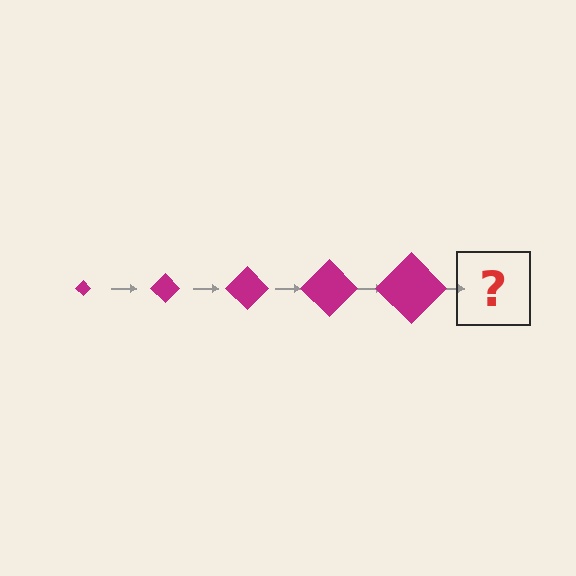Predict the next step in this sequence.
The next step is a magenta diamond, larger than the previous one.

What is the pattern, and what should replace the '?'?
The pattern is that the diamond gets progressively larger each step. The '?' should be a magenta diamond, larger than the previous one.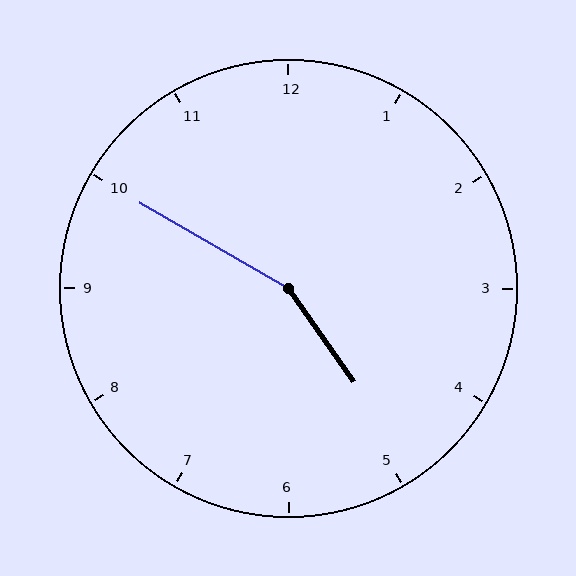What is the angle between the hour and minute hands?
Approximately 155 degrees.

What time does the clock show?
4:50.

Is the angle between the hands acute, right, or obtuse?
It is obtuse.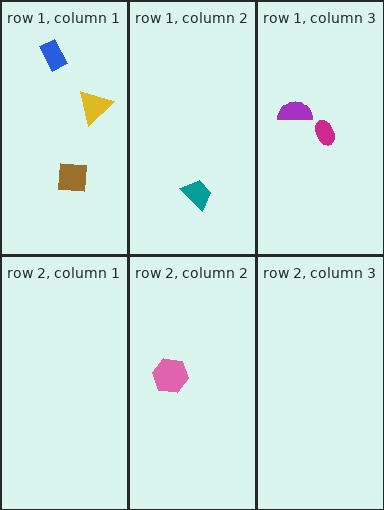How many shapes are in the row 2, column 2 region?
1.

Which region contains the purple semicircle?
The row 1, column 3 region.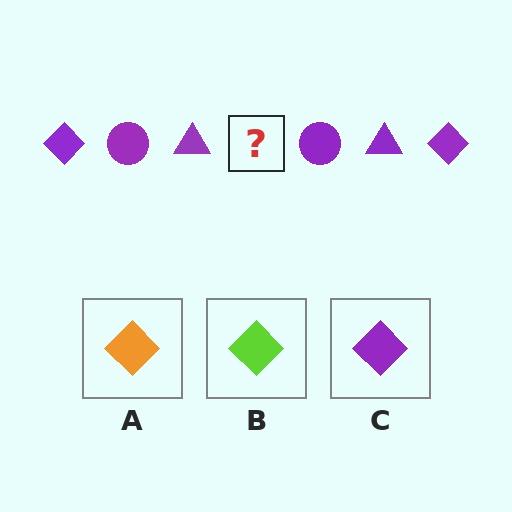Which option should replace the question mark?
Option C.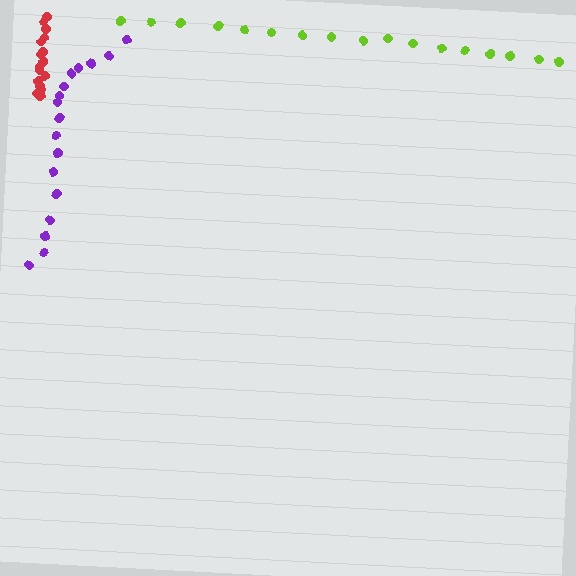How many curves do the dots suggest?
There are 3 distinct paths.